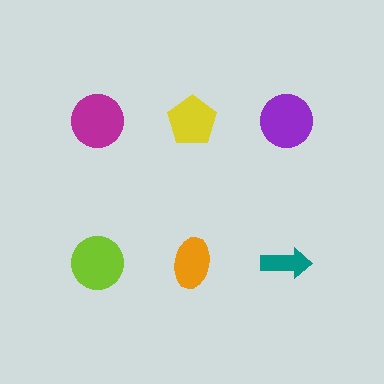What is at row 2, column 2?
An orange ellipse.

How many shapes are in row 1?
3 shapes.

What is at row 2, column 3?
A teal arrow.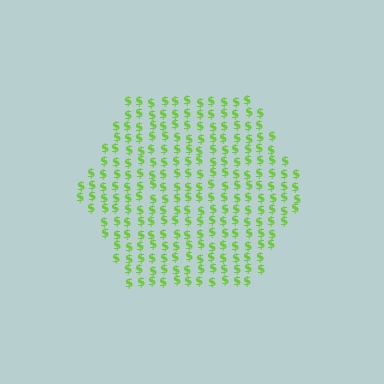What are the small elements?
The small elements are dollar signs.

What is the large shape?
The large shape is a hexagon.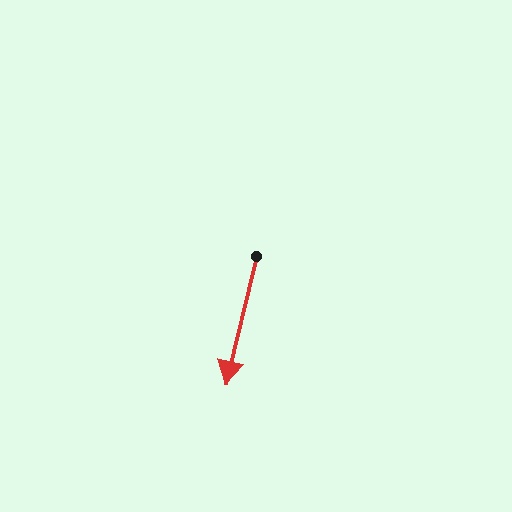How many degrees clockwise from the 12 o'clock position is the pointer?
Approximately 194 degrees.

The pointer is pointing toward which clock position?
Roughly 6 o'clock.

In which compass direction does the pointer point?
South.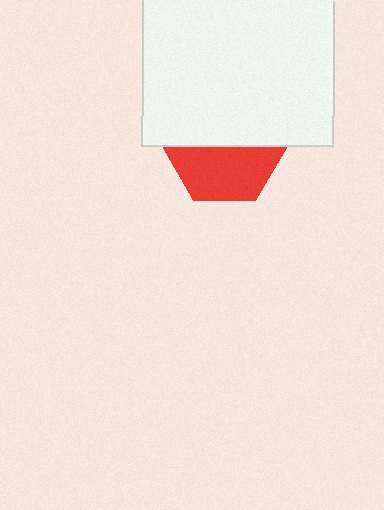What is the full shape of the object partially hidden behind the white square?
The partially hidden object is a red hexagon.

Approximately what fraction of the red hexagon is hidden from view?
Roughly 51% of the red hexagon is hidden behind the white square.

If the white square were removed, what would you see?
You would see the complete red hexagon.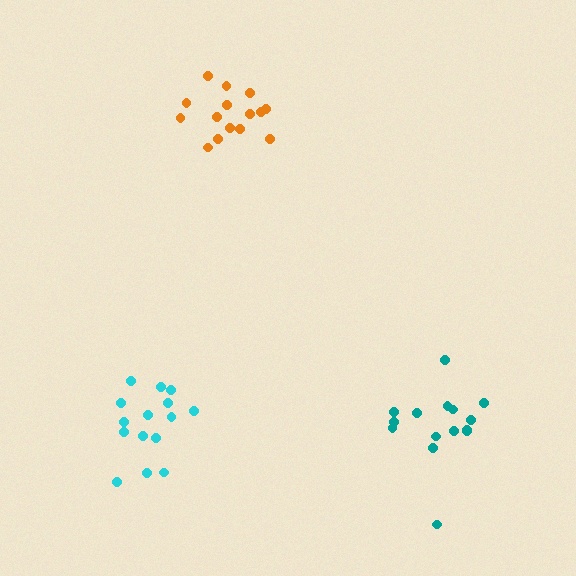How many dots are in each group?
Group 1: 15 dots, Group 2: 15 dots, Group 3: 15 dots (45 total).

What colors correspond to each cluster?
The clusters are colored: orange, cyan, teal.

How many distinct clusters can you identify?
There are 3 distinct clusters.